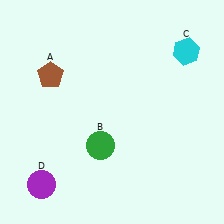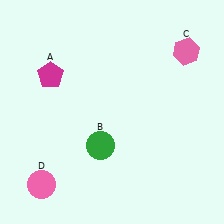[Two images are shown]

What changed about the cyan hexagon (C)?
In Image 1, C is cyan. In Image 2, it changed to pink.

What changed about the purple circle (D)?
In Image 1, D is purple. In Image 2, it changed to pink.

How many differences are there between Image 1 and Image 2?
There are 3 differences between the two images.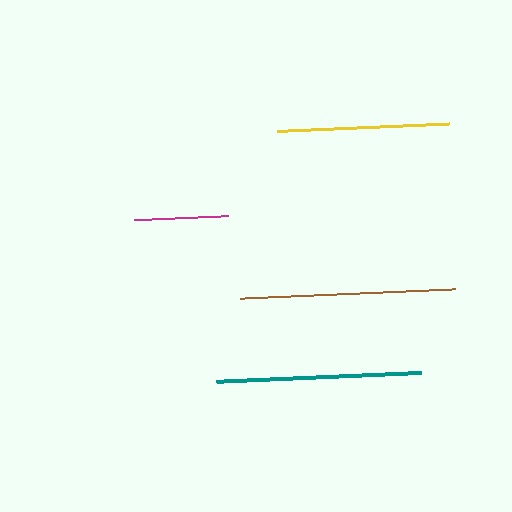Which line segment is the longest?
The brown line is the longest at approximately 216 pixels.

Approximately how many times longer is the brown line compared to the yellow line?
The brown line is approximately 1.2 times the length of the yellow line.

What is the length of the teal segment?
The teal segment is approximately 205 pixels long.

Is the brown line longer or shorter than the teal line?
The brown line is longer than the teal line.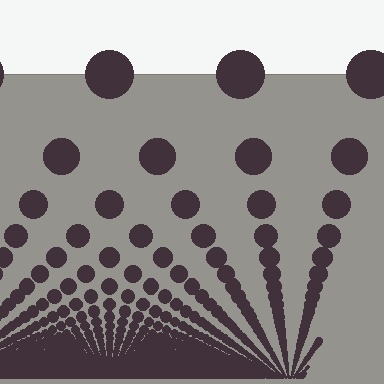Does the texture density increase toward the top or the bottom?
Density increases toward the bottom.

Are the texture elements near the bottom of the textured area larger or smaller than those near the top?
Smaller. The gradient is inverted — elements near the bottom are smaller and denser.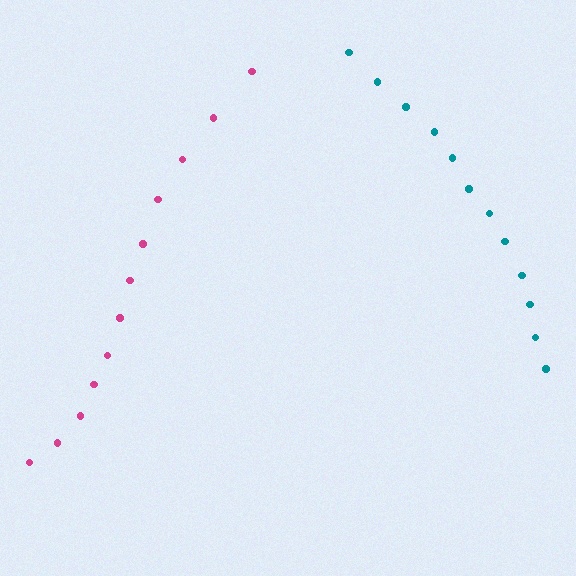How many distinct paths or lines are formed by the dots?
There are 2 distinct paths.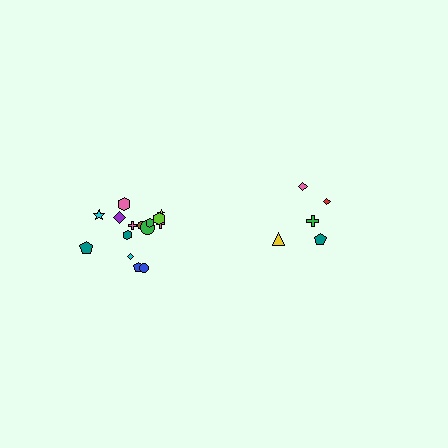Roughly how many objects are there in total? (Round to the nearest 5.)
Roughly 20 objects in total.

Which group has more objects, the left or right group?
The left group.